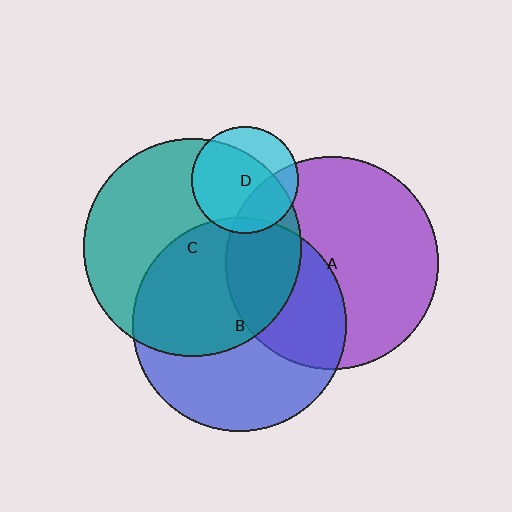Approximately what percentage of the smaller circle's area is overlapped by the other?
Approximately 10%.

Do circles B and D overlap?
Yes.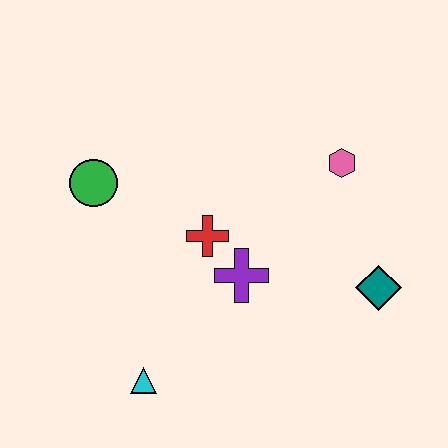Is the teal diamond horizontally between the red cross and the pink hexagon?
No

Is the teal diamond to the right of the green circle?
Yes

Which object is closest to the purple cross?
The red cross is closest to the purple cross.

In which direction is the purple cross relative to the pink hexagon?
The purple cross is below the pink hexagon.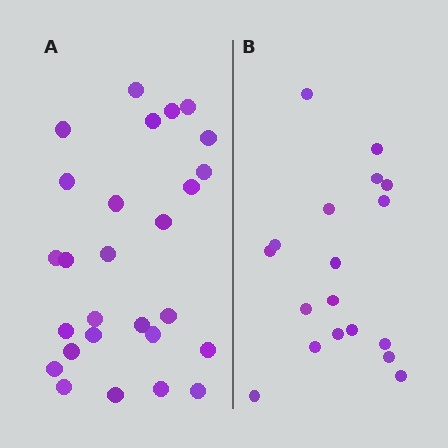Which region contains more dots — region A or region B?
Region A (the left region) has more dots.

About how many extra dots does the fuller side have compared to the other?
Region A has roughly 8 or so more dots than region B.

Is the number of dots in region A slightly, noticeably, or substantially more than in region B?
Region A has substantially more. The ratio is roughly 1.5 to 1.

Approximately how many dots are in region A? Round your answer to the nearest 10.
About 30 dots. (The exact count is 27, which rounds to 30.)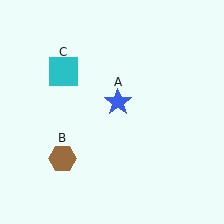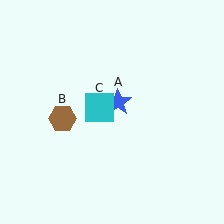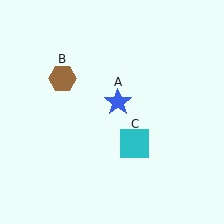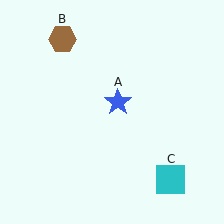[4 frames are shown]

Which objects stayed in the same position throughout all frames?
Blue star (object A) remained stationary.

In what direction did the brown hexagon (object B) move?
The brown hexagon (object B) moved up.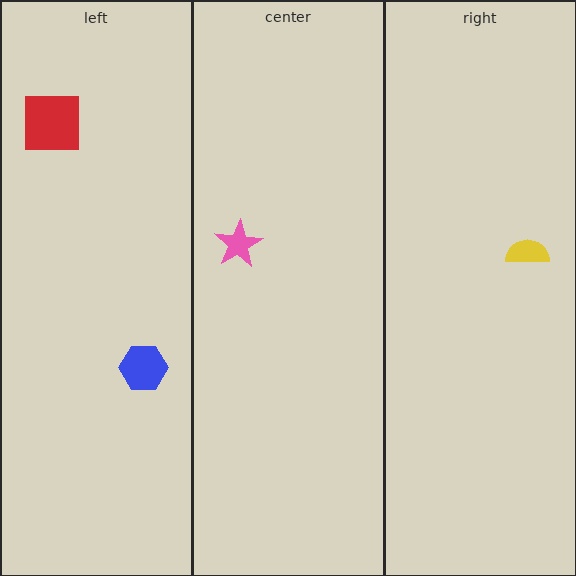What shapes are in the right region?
The yellow semicircle.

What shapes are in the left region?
The blue hexagon, the red square.